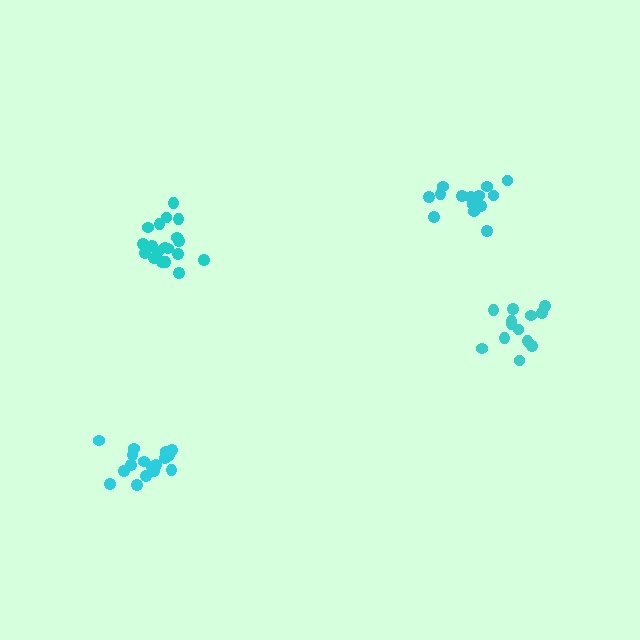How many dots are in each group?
Group 1: 17 dots, Group 2: 13 dots, Group 3: 14 dots, Group 4: 19 dots (63 total).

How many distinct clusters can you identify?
There are 4 distinct clusters.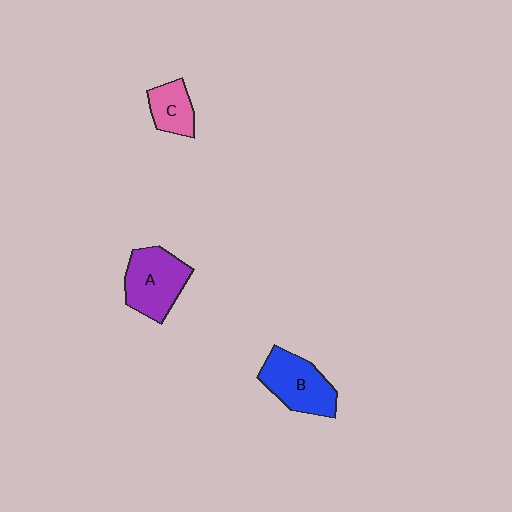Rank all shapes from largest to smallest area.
From largest to smallest: A (purple), B (blue), C (pink).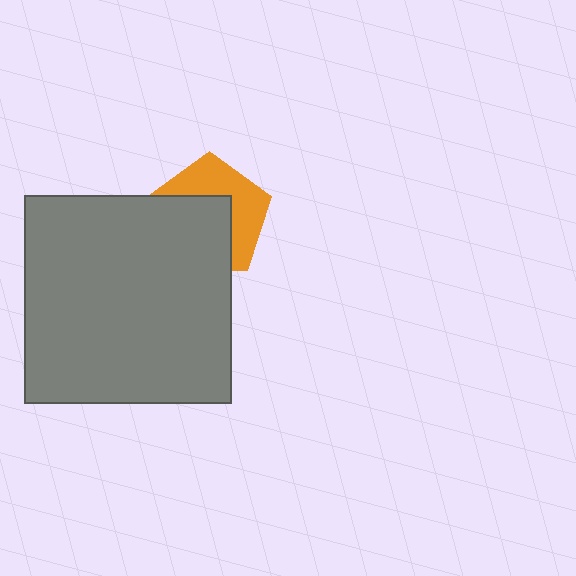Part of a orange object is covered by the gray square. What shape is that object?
It is a pentagon.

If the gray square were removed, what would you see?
You would see the complete orange pentagon.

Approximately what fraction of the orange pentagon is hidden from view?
Roughly 53% of the orange pentagon is hidden behind the gray square.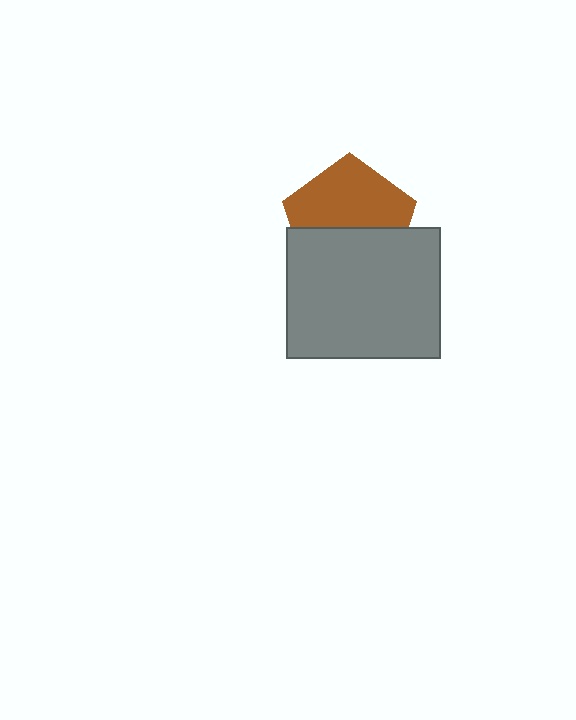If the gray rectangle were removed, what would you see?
You would see the complete brown pentagon.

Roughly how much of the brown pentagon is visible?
About half of it is visible (roughly 55%).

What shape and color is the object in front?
The object in front is a gray rectangle.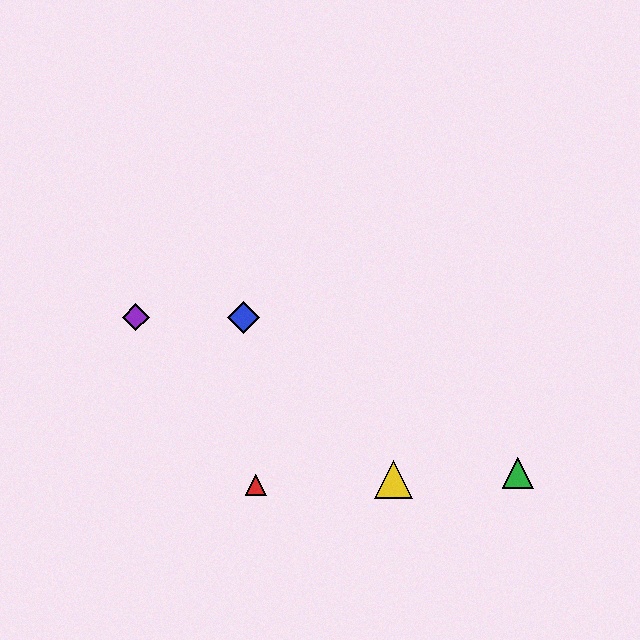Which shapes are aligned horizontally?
The blue diamond, the purple diamond are aligned horizontally.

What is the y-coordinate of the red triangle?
The red triangle is at y≈485.